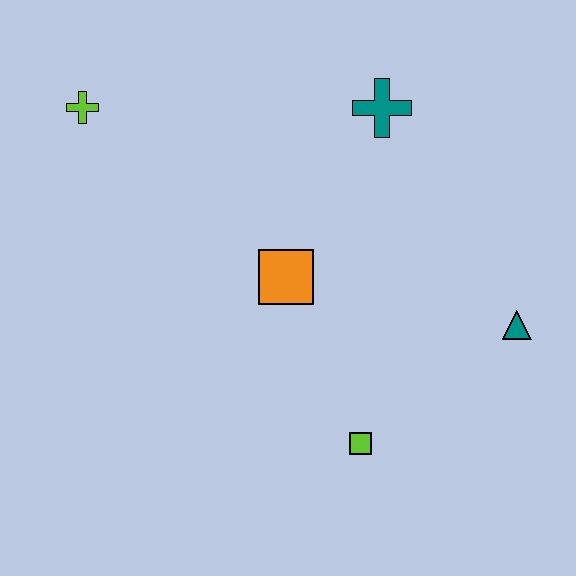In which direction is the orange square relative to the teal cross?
The orange square is below the teal cross.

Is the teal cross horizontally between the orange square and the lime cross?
No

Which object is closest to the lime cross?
The orange square is closest to the lime cross.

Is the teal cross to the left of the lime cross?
No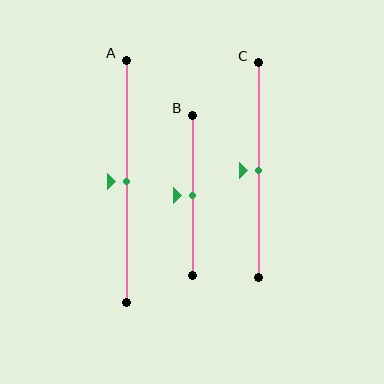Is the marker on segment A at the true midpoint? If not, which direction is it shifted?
Yes, the marker on segment A is at the true midpoint.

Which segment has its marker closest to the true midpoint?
Segment A has its marker closest to the true midpoint.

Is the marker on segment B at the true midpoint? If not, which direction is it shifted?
Yes, the marker on segment B is at the true midpoint.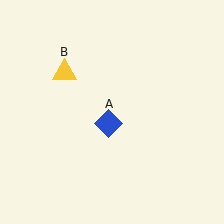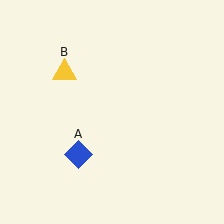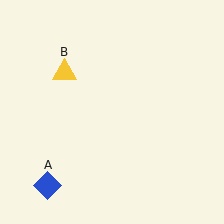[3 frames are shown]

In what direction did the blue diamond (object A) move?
The blue diamond (object A) moved down and to the left.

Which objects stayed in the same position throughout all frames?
Yellow triangle (object B) remained stationary.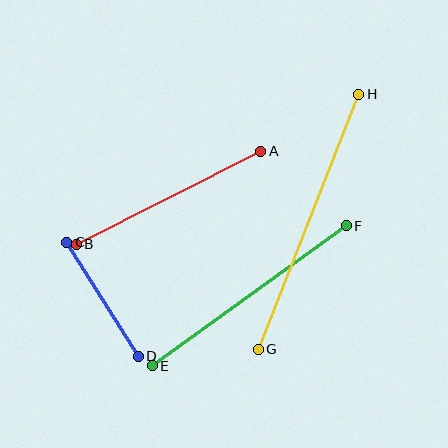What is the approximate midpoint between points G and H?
The midpoint is at approximately (309, 222) pixels.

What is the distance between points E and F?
The distance is approximately 239 pixels.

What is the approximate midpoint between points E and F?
The midpoint is at approximately (249, 296) pixels.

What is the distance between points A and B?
The distance is approximately 206 pixels.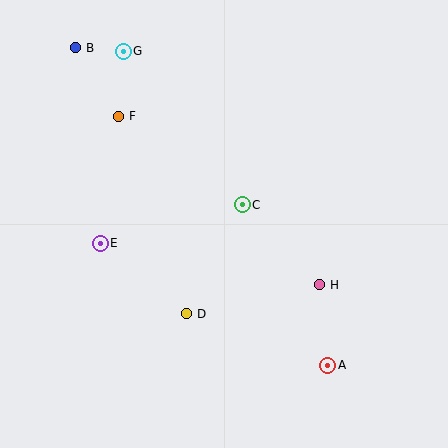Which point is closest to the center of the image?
Point C at (242, 205) is closest to the center.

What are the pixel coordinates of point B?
Point B is at (76, 48).